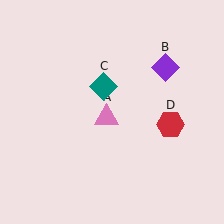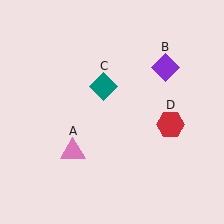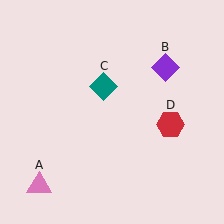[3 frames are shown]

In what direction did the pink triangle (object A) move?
The pink triangle (object A) moved down and to the left.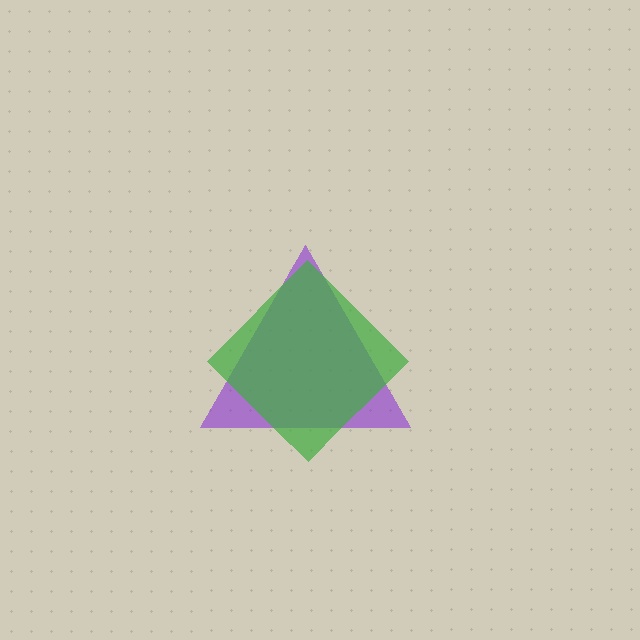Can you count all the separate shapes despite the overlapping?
Yes, there are 2 separate shapes.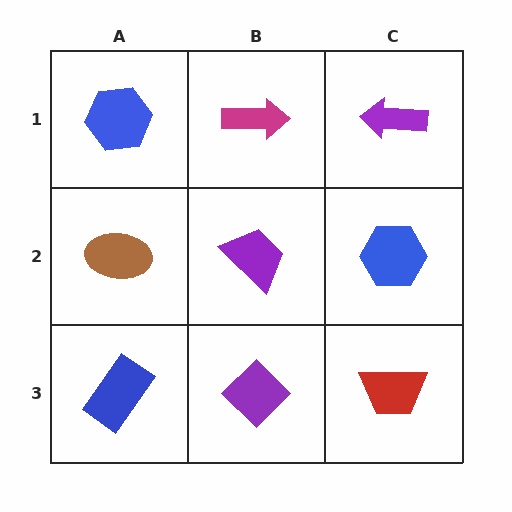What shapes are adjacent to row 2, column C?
A purple arrow (row 1, column C), a red trapezoid (row 3, column C), a purple trapezoid (row 2, column B).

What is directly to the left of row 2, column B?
A brown ellipse.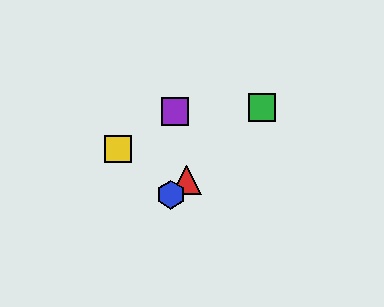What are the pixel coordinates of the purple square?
The purple square is at (175, 111).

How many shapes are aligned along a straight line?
3 shapes (the red triangle, the blue hexagon, the green square) are aligned along a straight line.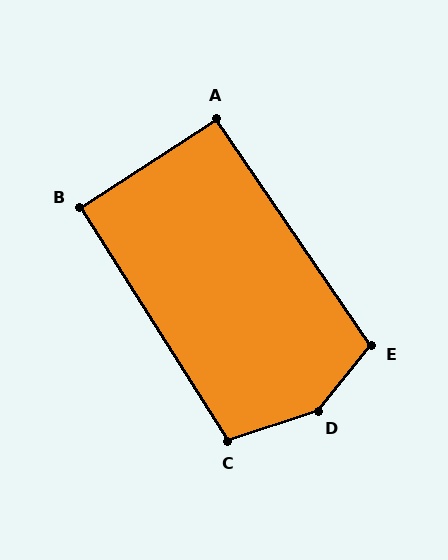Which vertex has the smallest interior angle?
B, at approximately 91 degrees.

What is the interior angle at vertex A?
Approximately 91 degrees (approximately right).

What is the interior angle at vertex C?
Approximately 104 degrees (obtuse).